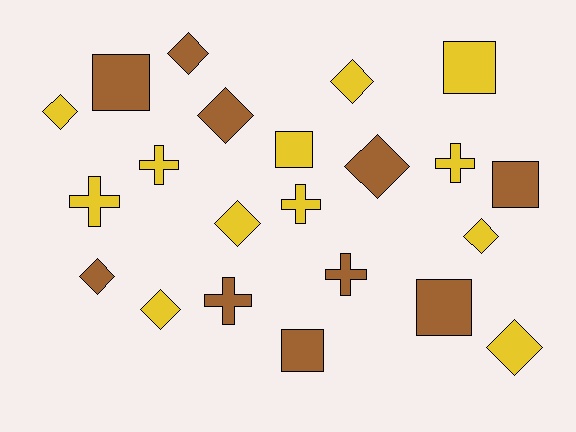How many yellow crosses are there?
There are 4 yellow crosses.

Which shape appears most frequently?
Diamond, with 10 objects.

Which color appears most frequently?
Yellow, with 12 objects.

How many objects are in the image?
There are 22 objects.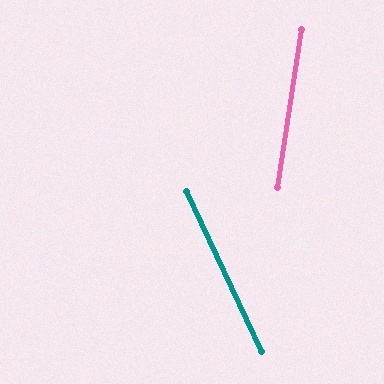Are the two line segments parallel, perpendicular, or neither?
Neither parallel nor perpendicular — they differ by about 34°.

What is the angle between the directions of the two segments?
Approximately 34 degrees.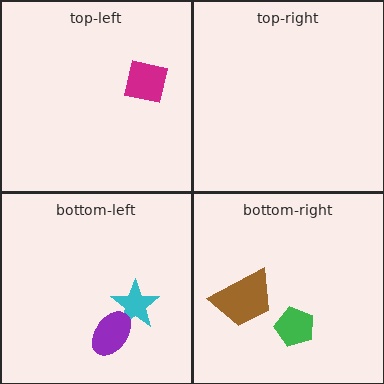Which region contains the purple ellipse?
The bottom-left region.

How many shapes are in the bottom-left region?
2.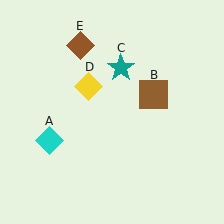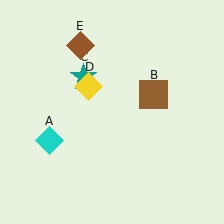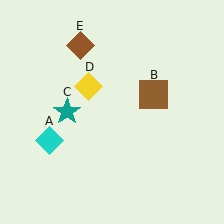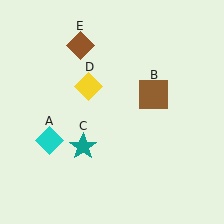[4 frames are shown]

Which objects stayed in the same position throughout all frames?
Cyan diamond (object A) and brown square (object B) and yellow diamond (object D) and brown diamond (object E) remained stationary.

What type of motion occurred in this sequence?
The teal star (object C) rotated counterclockwise around the center of the scene.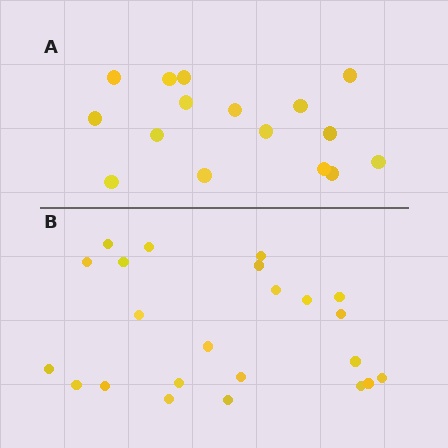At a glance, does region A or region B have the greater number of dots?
Region B (the bottom region) has more dots.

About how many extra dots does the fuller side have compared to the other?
Region B has roughly 8 or so more dots than region A.